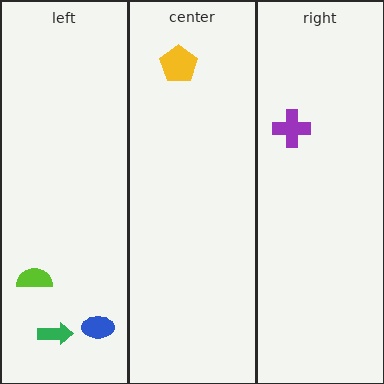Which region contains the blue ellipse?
The left region.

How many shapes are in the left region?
3.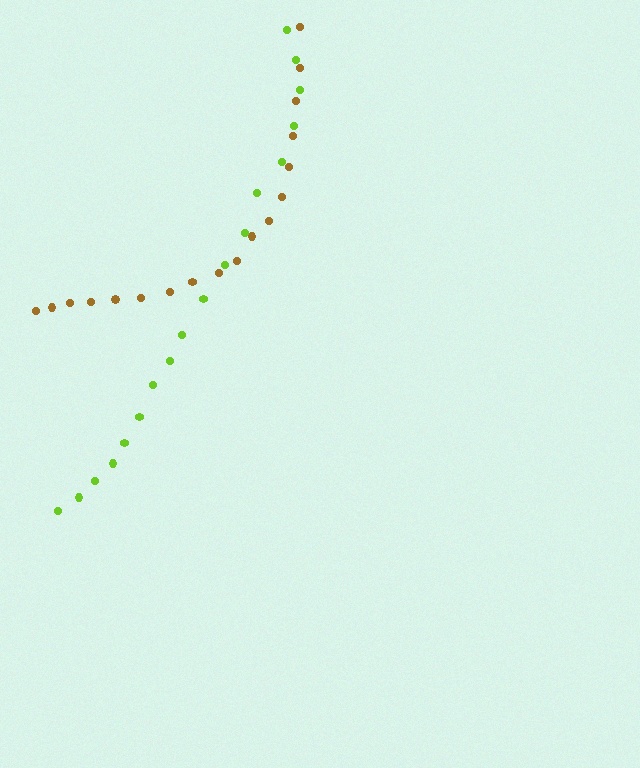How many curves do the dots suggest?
There are 2 distinct paths.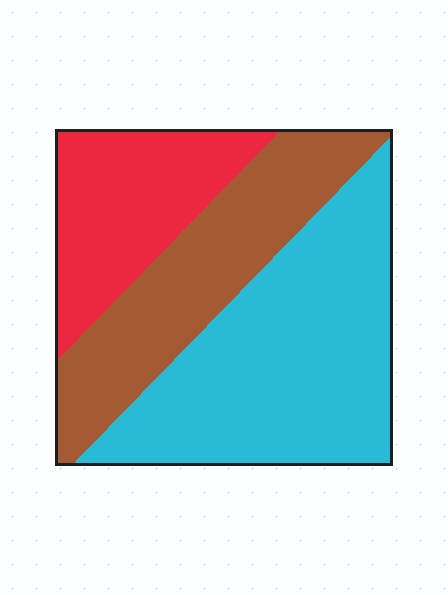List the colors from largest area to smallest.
From largest to smallest: cyan, brown, red.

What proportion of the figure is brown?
Brown takes up about one third (1/3) of the figure.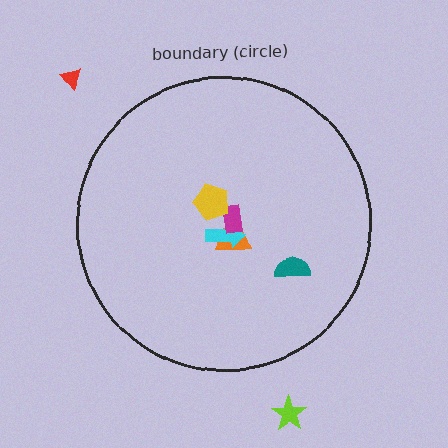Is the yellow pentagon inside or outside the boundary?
Inside.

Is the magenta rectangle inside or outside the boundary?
Inside.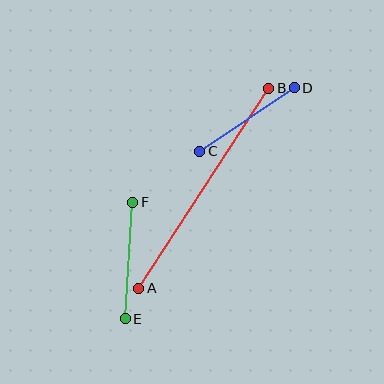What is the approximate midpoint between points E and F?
The midpoint is at approximately (129, 261) pixels.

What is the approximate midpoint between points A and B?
The midpoint is at approximately (204, 188) pixels.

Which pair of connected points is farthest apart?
Points A and B are farthest apart.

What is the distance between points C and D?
The distance is approximately 114 pixels.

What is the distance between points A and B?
The distance is approximately 238 pixels.